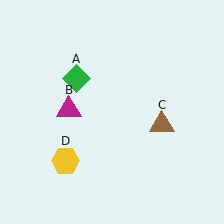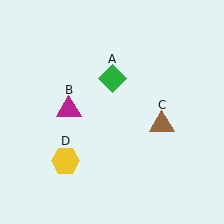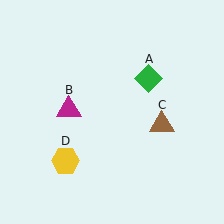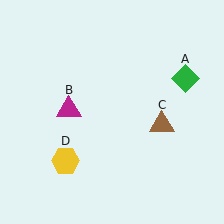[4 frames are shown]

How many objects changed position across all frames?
1 object changed position: green diamond (object A).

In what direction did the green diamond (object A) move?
The green diamond (object A) moved right.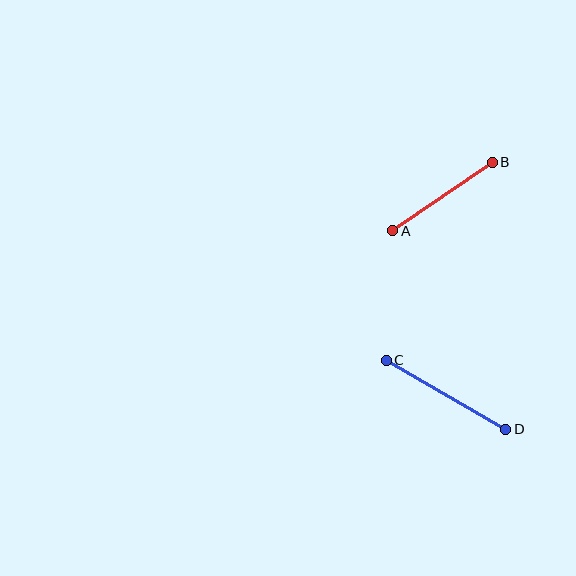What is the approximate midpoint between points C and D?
The midpoint is at approximately (446, 395) pixels.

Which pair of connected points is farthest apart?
Points C and D are farthest apart.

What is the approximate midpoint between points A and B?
The midpoint is at approximately (443, 197) pixels.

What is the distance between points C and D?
The distance is approximately 138 pixels.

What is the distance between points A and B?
The distance is approximately 121 pixels.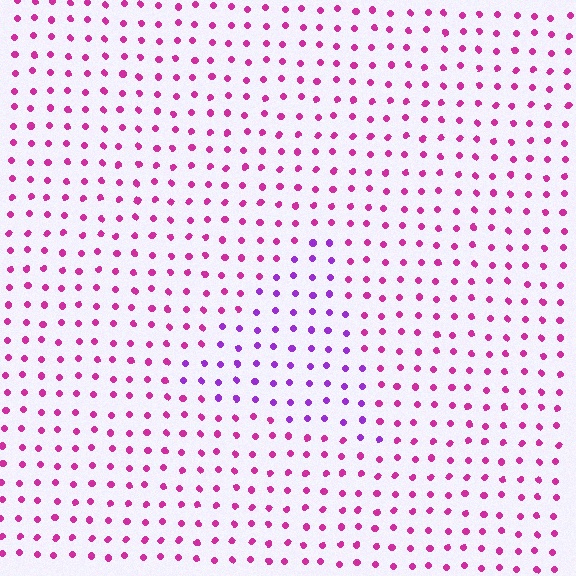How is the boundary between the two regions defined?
The boundary is defined purely by a slight shift in hue (about 37 degrees). Spacing, size, and orientation are identical on both sides.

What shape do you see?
I see a triangle.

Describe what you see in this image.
The image is filled with small magenta elements in a uniform arrangement. A triangle-shaped region is visible where the elements are tinted to a slightly different hue, forming a subtle color boundary.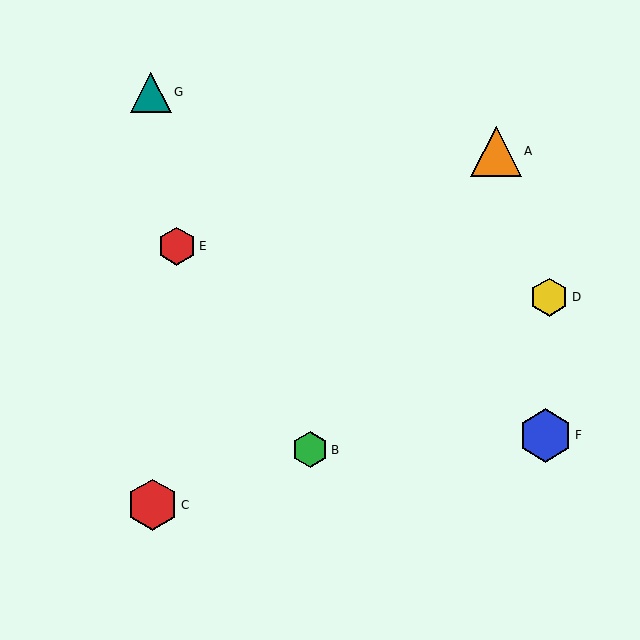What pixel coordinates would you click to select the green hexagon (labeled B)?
Click at (310, 450) to select the green hexagon B.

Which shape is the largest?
The blue hexagon (labeled F) is the largest.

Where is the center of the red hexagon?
The center of the red hexagon is at (177, 246).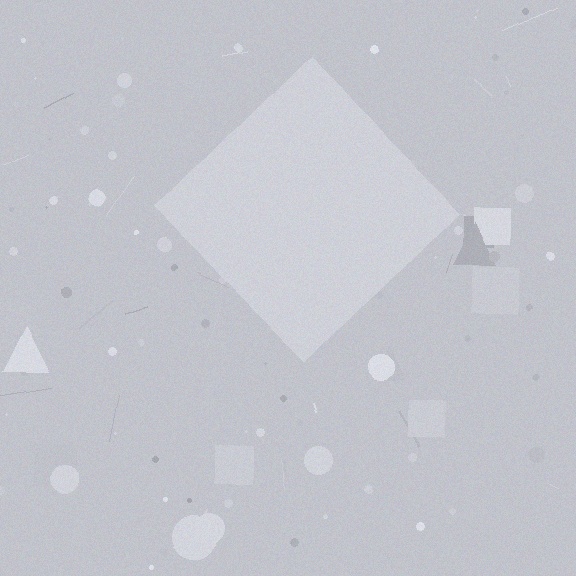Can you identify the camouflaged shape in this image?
The camouflaged shape is a diamond.